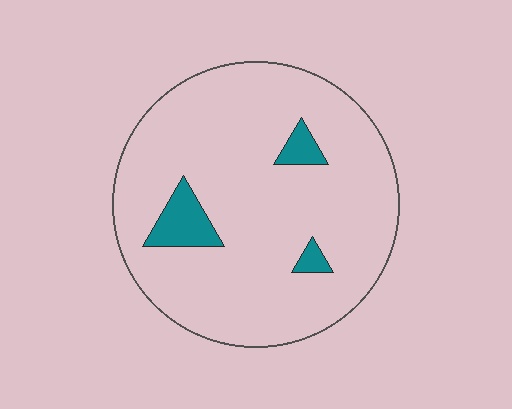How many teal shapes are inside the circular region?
3.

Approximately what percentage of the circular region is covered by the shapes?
Approximately 10%.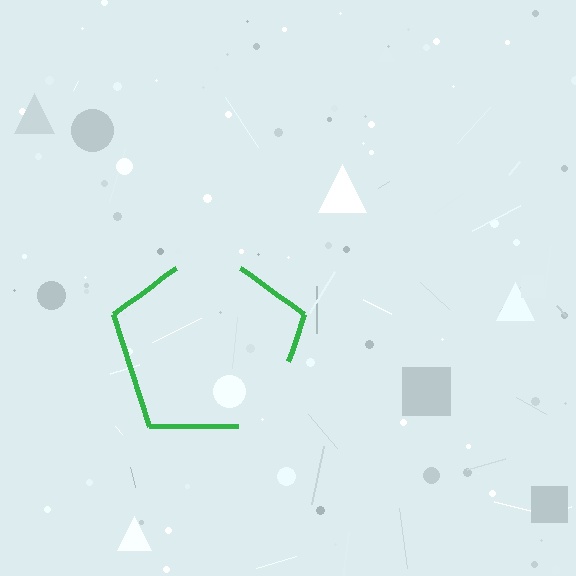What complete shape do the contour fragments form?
The contour fragments form a pentagon.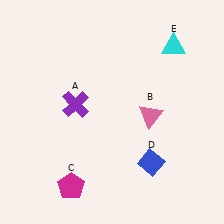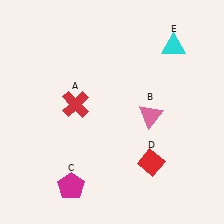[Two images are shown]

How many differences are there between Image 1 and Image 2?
There are 2 differences between the two images.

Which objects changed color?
A changed from purple to red. D changed from blue to red.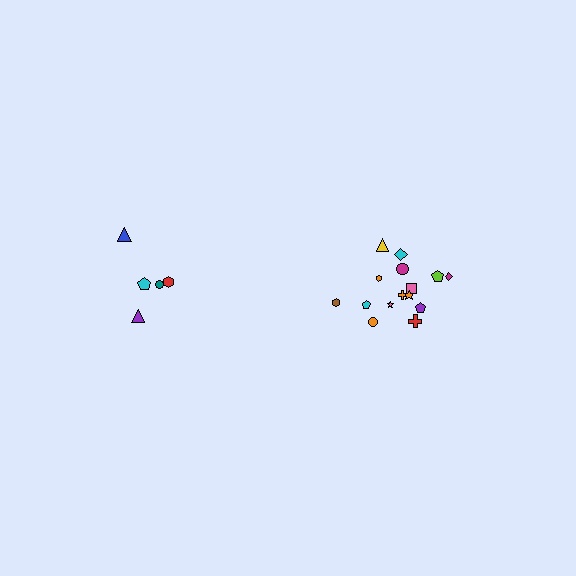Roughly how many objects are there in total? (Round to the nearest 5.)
Roughly 20 objects in total.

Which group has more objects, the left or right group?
The right group.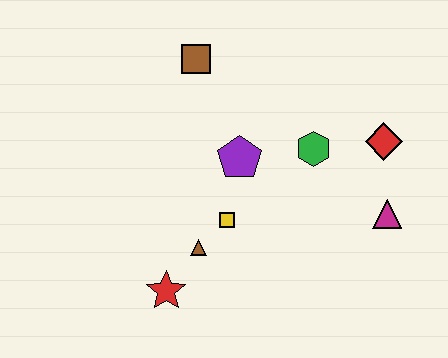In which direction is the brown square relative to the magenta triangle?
The brown square is to the left of the magenta triangle.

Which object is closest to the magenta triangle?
The red diamond is closest to the magenta triangle.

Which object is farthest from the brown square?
The magenta triangle is farthest from the brown square.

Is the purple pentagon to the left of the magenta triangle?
Yes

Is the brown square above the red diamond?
Yes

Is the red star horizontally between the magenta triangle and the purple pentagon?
No